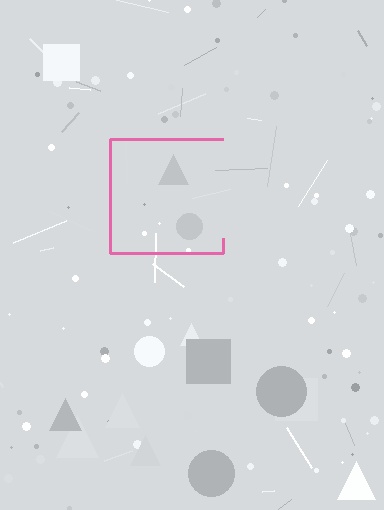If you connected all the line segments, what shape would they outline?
They would outline a square.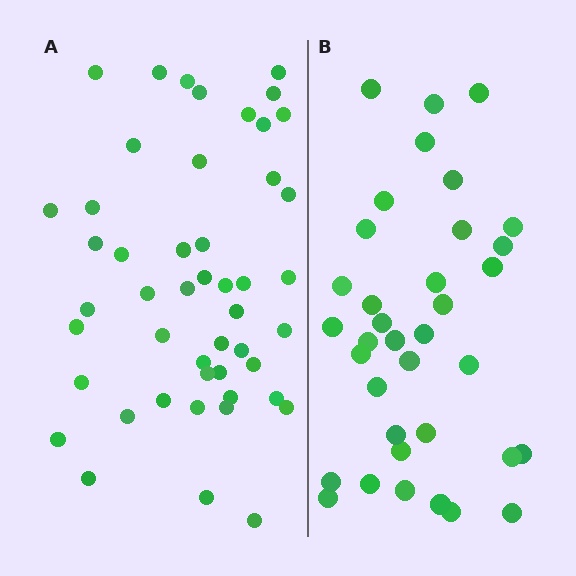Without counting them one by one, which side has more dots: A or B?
Region A (the left region) has more dots.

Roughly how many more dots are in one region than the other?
Region A has roughly 12 or so more dots than region B.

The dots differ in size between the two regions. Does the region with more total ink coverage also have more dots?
No. Region B has more total ink coverage because its dots are larger, but region A actually contains more individual dots. Total area can be misleading — the number of items is what matters here.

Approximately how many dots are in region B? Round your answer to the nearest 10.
About 40 dots. (The exact count is 36, which rounds to 40.)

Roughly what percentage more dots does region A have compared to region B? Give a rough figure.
About 35% more.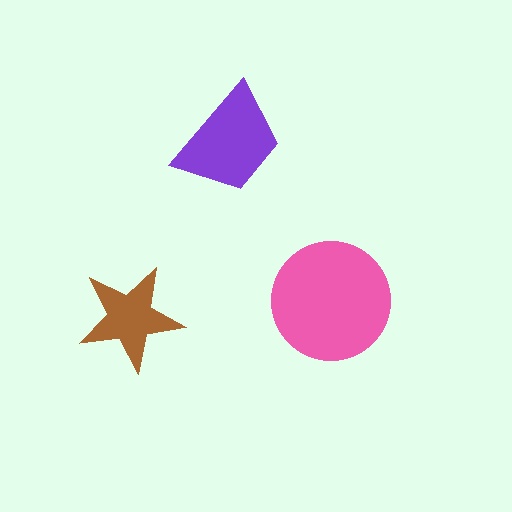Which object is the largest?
The pink circle.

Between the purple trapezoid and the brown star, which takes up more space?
The purple trapezoid.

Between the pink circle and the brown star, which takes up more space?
The pink circle.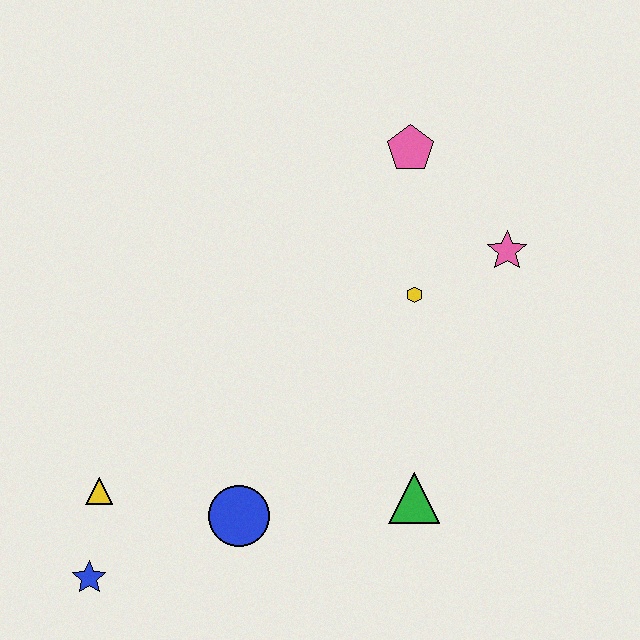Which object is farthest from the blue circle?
The pink pentagon is farthest from the blue circle.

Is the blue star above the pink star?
No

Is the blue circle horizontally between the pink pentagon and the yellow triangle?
Yes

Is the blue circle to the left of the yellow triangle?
No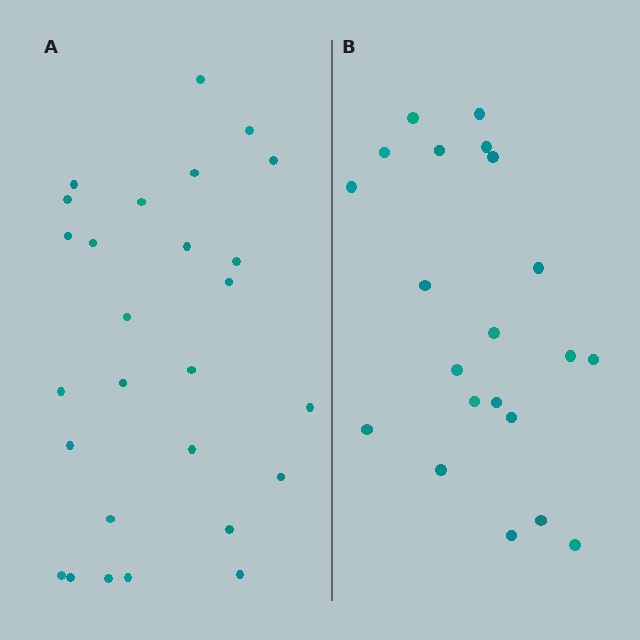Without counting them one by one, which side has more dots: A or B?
Region A (the left region) has more dots.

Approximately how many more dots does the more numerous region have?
Region A has about 6 more dots than region B.